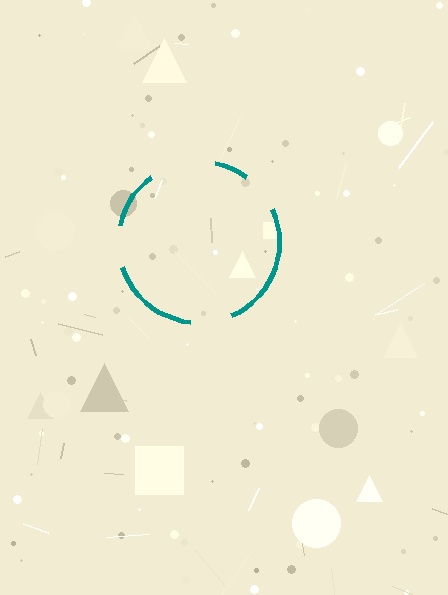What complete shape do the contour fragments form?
The contour fragments form a circle.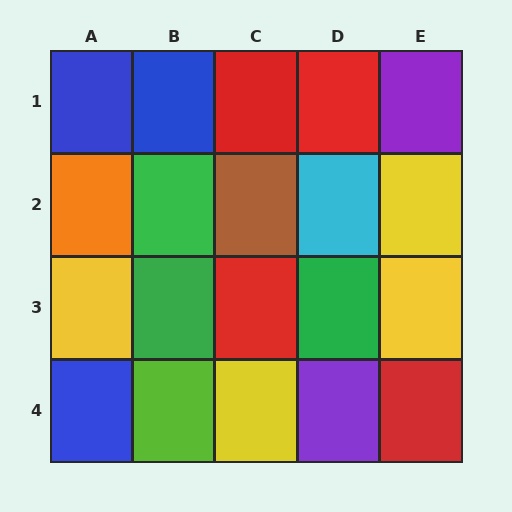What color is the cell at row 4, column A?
Blue.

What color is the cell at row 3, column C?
Red.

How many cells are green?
3 cells are green.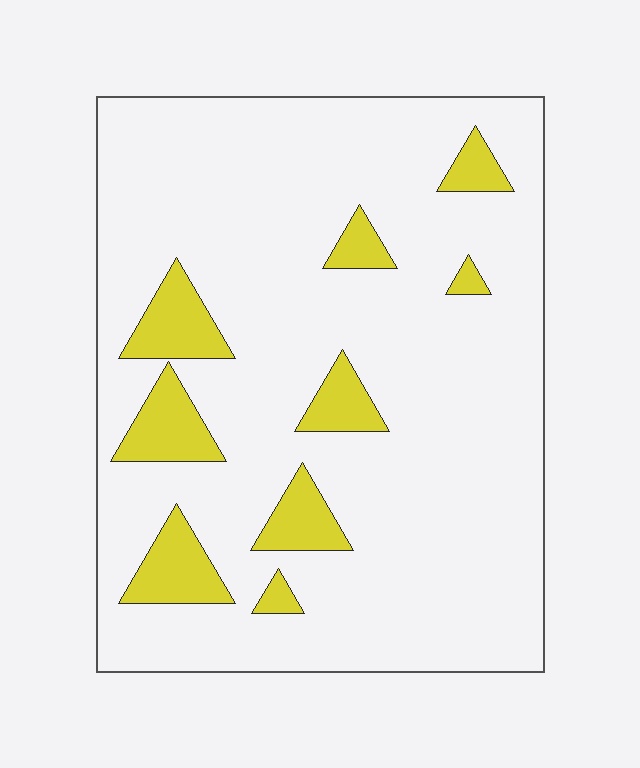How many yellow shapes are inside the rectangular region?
9.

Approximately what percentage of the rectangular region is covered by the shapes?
Approximately 15%.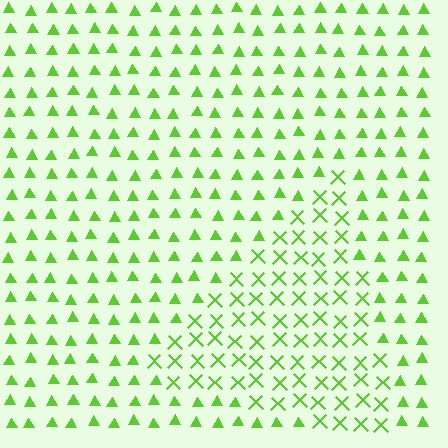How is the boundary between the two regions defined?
The boundary is defined by a change in element shape: X marks inside vs. triangles outside. All elements share the same color and spacing.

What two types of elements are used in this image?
The image uses X marks inside the triangle region and triangles outside it.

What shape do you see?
I see a triangle.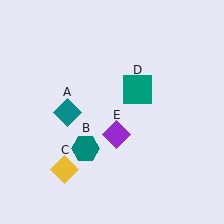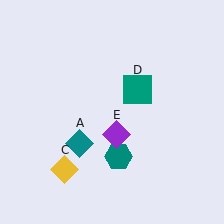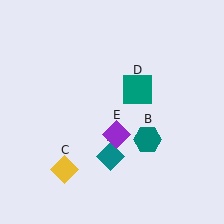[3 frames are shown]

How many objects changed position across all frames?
2 objects changed position: teal diamond (object A), teal hexagon (object B).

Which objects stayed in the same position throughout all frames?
Yellow diamond (object C) and teal square (object D) and purple diamond (object E) remained stationary.